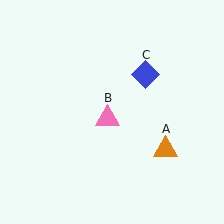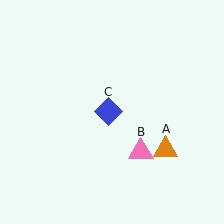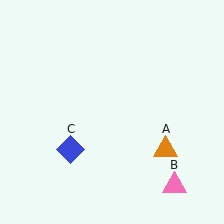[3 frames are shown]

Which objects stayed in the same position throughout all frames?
Orange triangle (object A) remained stationary.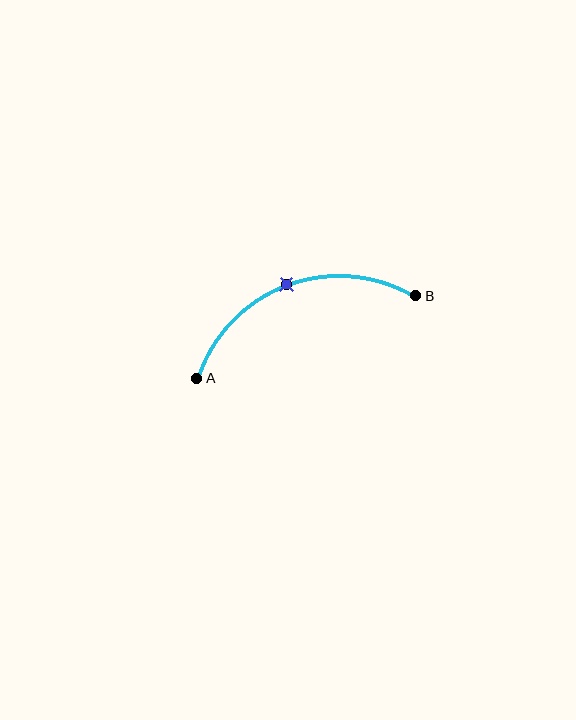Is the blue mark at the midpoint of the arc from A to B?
Yes. The blue mark lies on the arc at equal arc-length from both A and B — it is the arc midpoint.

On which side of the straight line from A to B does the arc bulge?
The arc bulges above the straight line connecting A and B.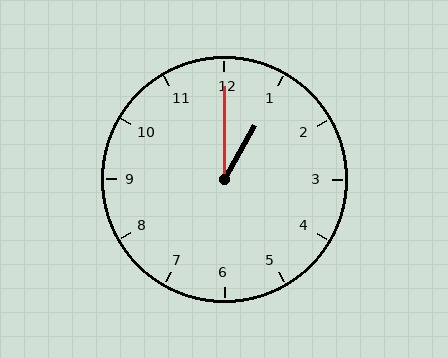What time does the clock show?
1:00.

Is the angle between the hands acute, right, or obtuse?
It is acute.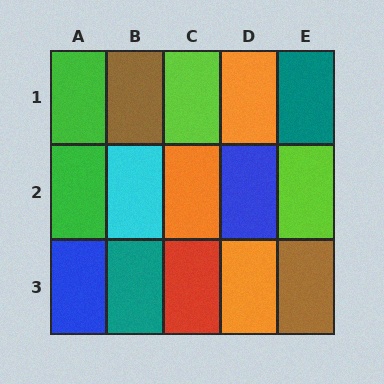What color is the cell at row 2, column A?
Green.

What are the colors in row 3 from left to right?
Blue, teal, red, orange, brown.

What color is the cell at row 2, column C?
Orange.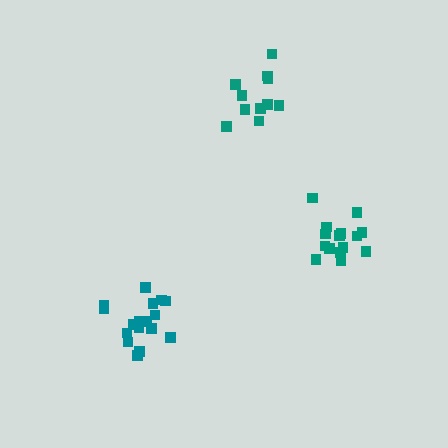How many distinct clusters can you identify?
There are 3 distinct clusters.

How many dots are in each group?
Group 1: 11 dots, Group 2: 15 dots, Group 3: 17 dots (43 total).